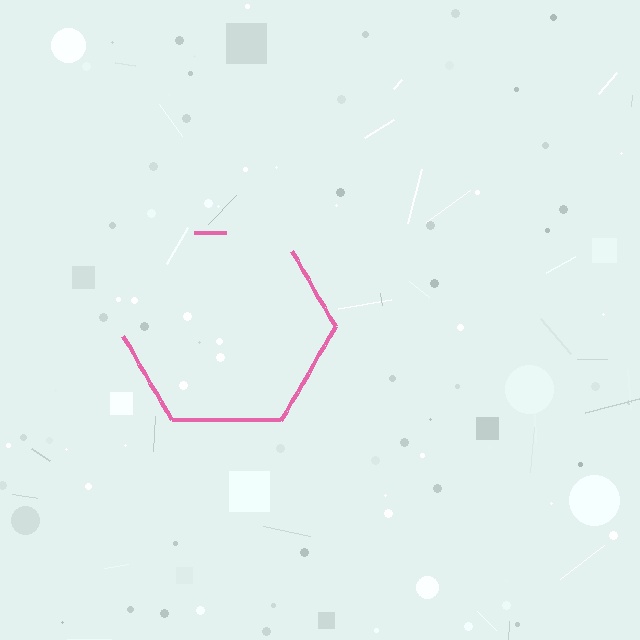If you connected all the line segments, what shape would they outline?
They would outline a hexagon.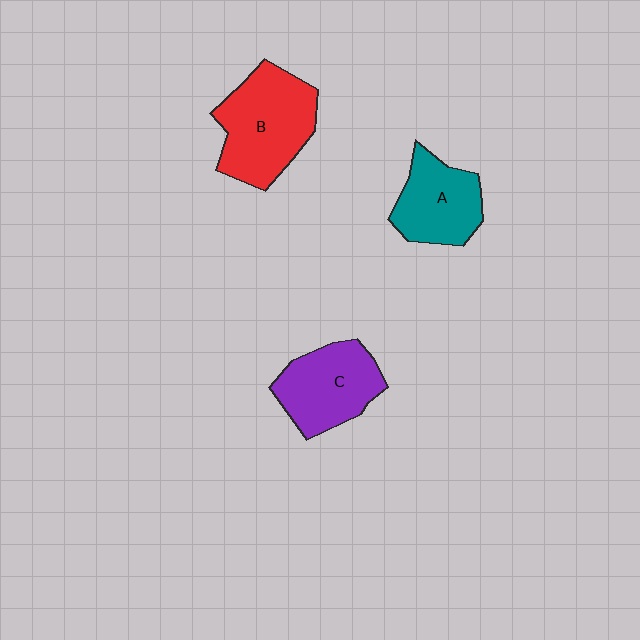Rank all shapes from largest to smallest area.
From largest to smallest: B (red), C (purple), A (teal).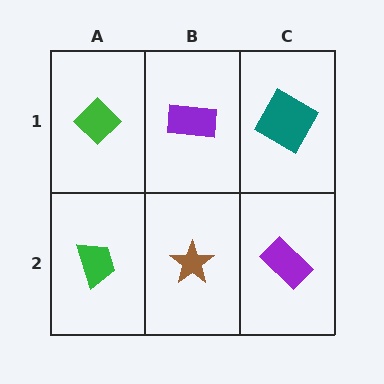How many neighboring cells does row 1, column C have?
2.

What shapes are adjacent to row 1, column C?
A purple rectangle (row 2, column C), a purple rectangle (row 1, column B).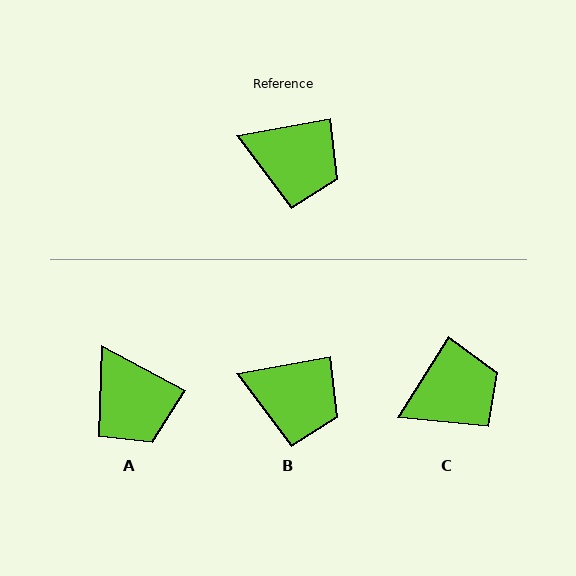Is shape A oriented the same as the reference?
No, it is off by about 38 degrees.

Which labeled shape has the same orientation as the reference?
B.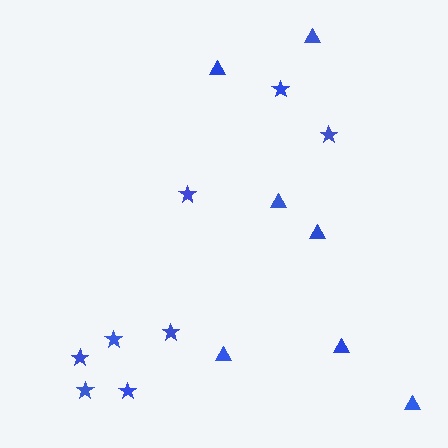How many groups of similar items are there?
There are 2 groups: one group of triangles (7) and one group of stars (8).